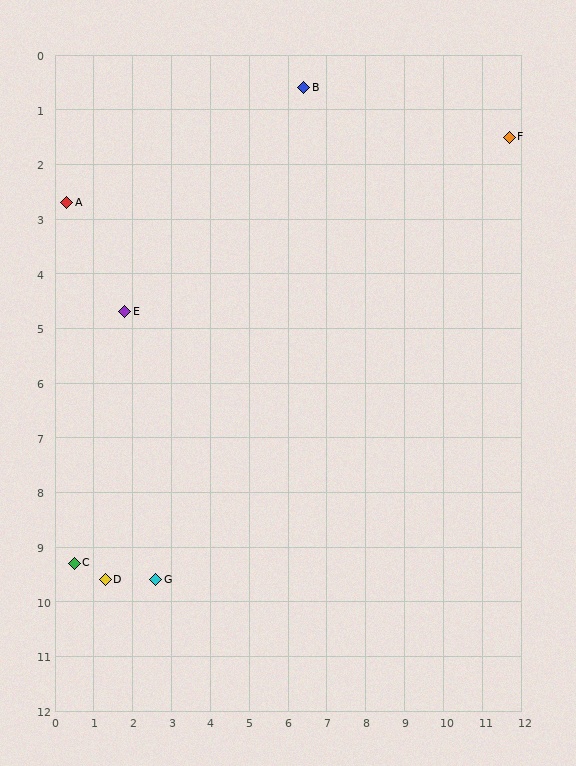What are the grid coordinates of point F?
Point F is at approximately (11.7, 1.5).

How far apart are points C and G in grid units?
Points C and G are about 2.1 grid units apart.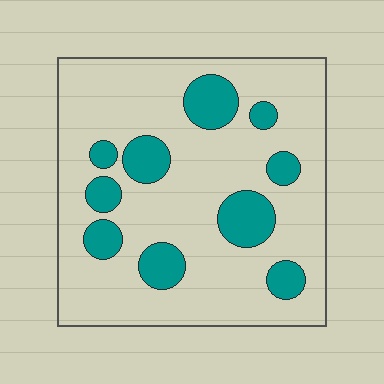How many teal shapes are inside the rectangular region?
10.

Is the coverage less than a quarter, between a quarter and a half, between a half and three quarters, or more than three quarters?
Less than a quarter.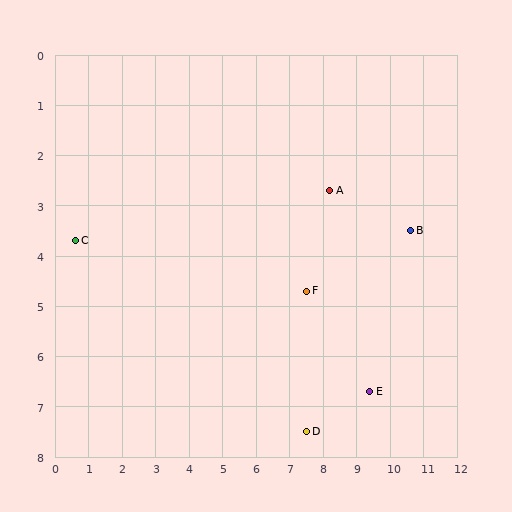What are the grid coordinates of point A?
Point A is at approximately (8.2, 2.7).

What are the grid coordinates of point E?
Point E is at approximately (9.4, 6.7).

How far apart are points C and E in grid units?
Points C and E are about 9.3 grid units apart.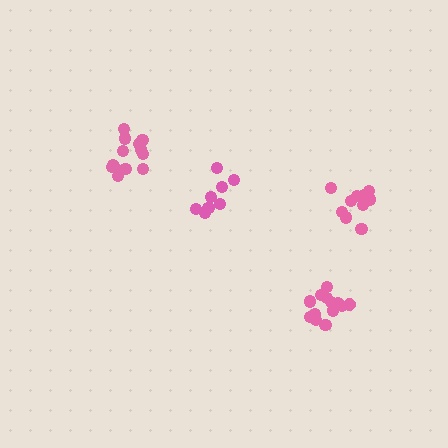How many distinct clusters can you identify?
There are 4 distinct clusters.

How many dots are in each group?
Group 1: 10 dots, Group 2: 13 dots, Group 3: 8 dots, Group 4: 13 dots (44 total).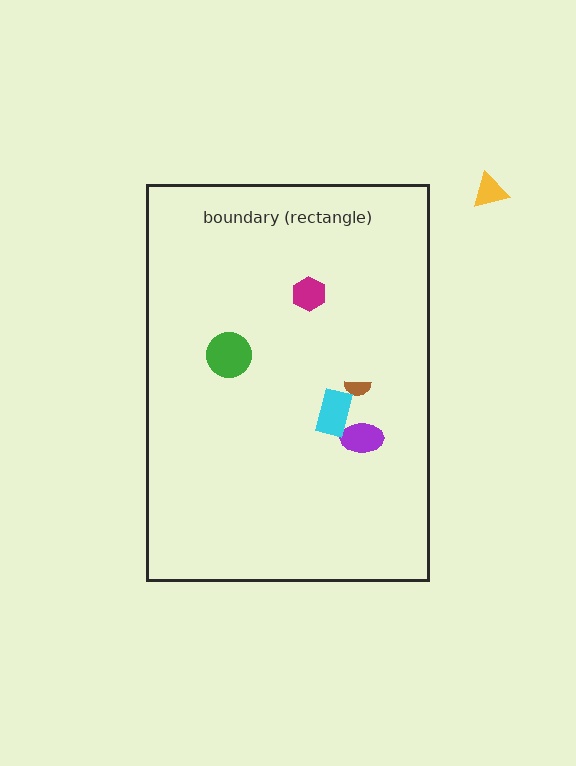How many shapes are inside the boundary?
5 inside, 1 outside.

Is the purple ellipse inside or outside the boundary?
Inside.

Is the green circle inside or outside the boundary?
Inside.